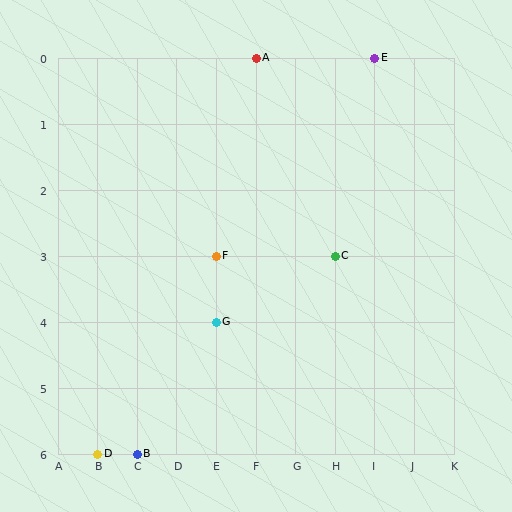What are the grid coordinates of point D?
Point D is at grid coordinates (B, 6).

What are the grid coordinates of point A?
Point A is at grid coordinates (F, 0).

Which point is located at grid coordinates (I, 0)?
Point E is at (I, 0).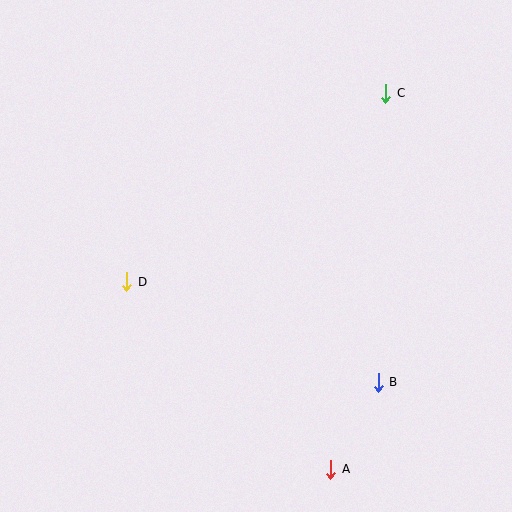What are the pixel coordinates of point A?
Point A is at (331, 469).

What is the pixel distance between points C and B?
The distance between C and B is 289 pixels.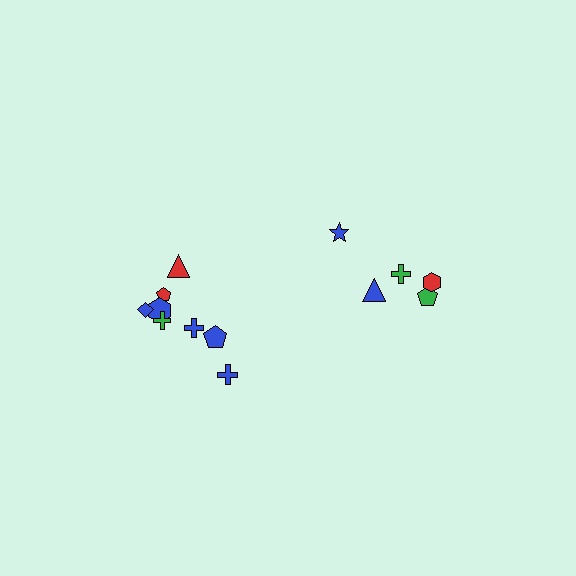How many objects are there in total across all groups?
There are 13 objects.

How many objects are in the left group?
There are 8 objects.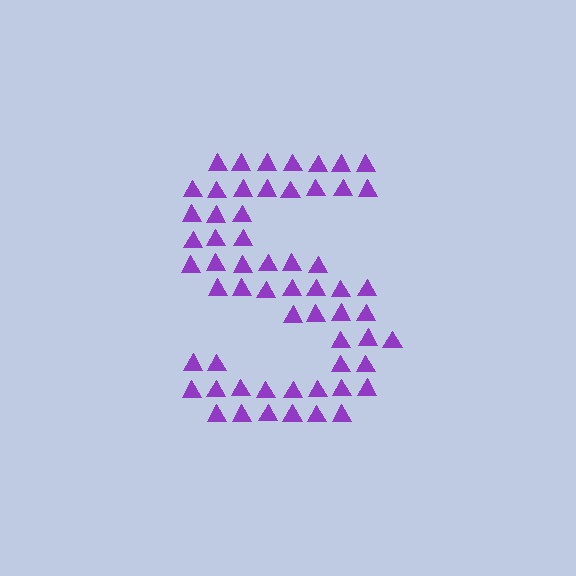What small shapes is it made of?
It is made of small triangles.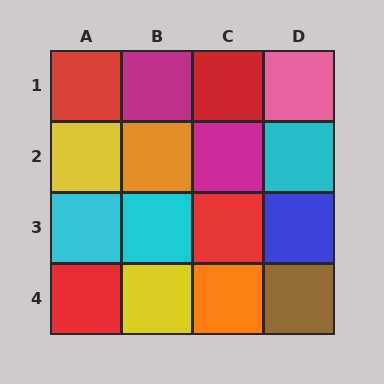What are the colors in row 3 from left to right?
Cyan, cyan, red, blue.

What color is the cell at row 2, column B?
Orange.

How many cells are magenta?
2 cells are magenta.